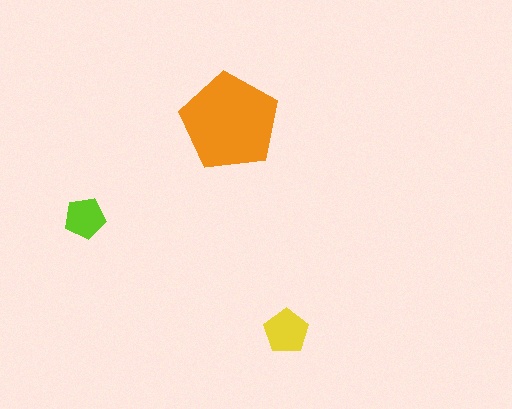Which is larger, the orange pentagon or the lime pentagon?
The orange one.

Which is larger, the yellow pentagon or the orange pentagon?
The orange one.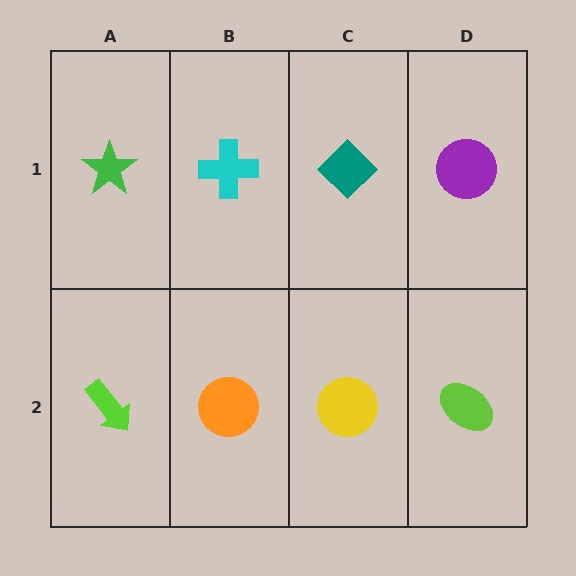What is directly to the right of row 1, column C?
A purple circle.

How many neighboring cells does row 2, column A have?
2.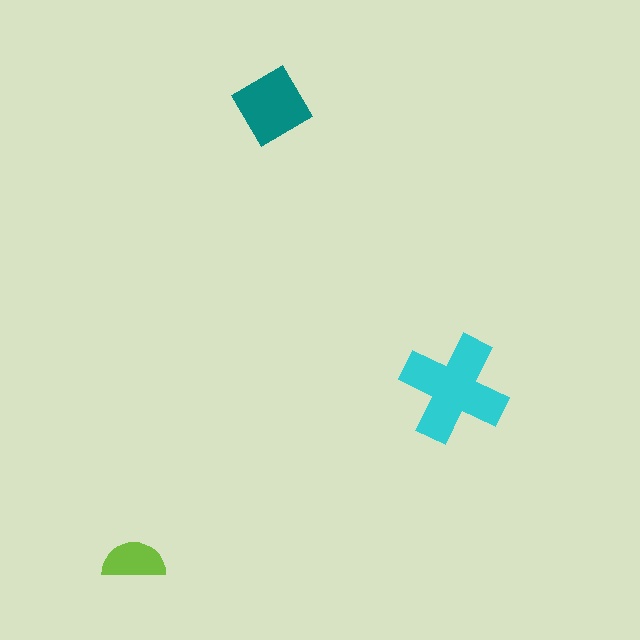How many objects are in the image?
There are 3 objects in the image.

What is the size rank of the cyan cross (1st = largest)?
1st.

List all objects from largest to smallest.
The cyan cross, the teal diamond, the lime semicircle.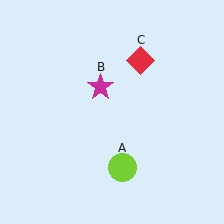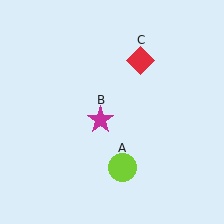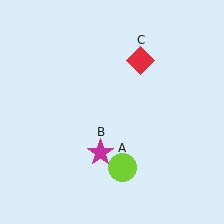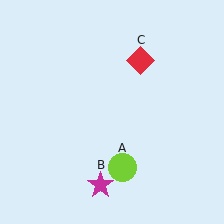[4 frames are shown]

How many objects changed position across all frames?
1 object changed position: magenta star (object B).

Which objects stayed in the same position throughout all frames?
Lime circle (object A) and red diamond (object C) remained stationary.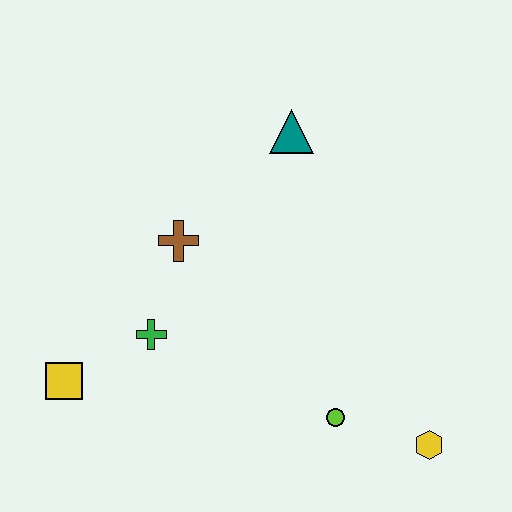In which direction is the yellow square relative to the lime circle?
The yellow square is to the left of the lime circle.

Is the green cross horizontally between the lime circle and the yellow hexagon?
No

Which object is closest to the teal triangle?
The brown cross is closest to the teal triangle.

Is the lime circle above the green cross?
No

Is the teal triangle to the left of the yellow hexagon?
Yes